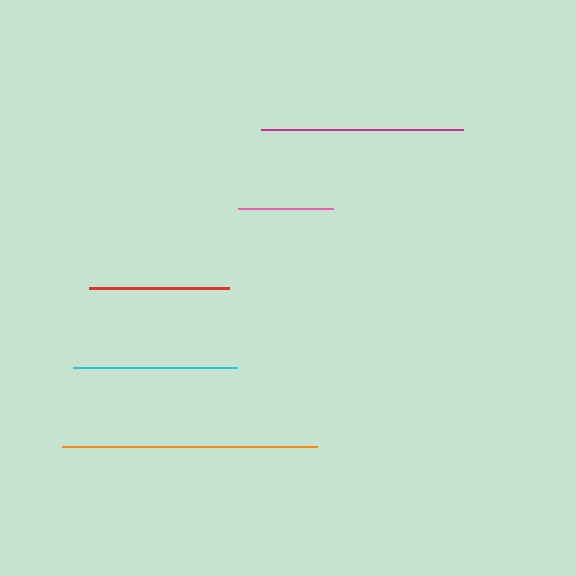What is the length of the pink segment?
The pink segment is approximately 95 pixels long.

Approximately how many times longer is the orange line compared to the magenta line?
The orange line is approximately 1.3 times the length of the magenta line.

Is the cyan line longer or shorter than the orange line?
The orange line is longer than the cyan line.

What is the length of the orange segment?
The orange segment is approximately 256 pixels long.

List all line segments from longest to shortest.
From longest to shortest: orange, magenta, cyan, red, pink.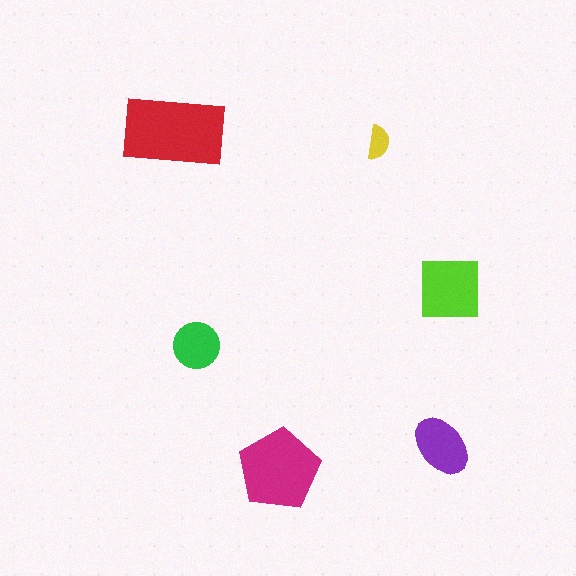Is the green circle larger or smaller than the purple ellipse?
Smaller.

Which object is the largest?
The red rectangle.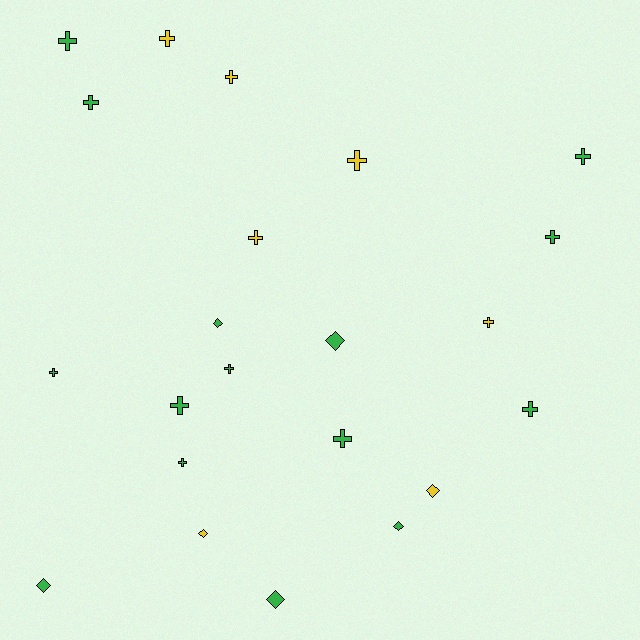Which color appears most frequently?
Green, with 15 objects.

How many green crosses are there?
There are 10 green crosses.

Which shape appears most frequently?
Cross, with 15 objects.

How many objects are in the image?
There are 22 objects.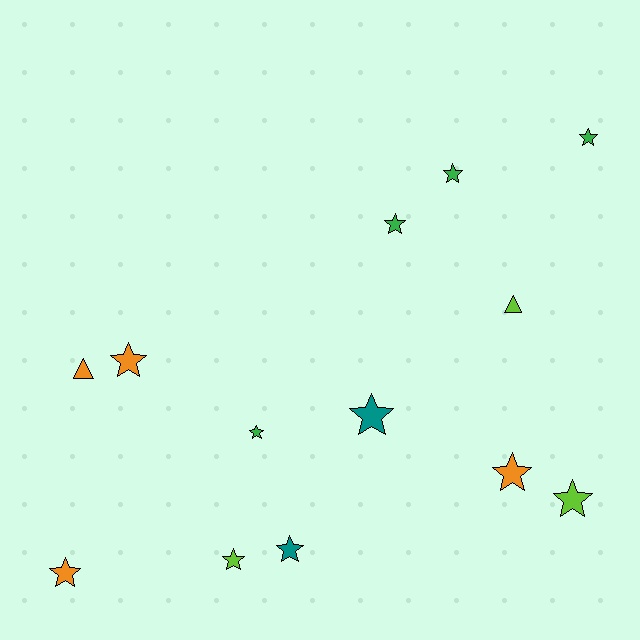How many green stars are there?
There are 4 green stars.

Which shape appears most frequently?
Star, with 11 objects.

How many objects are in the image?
There are 13 objects.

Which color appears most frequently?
Orange, with 4 objects.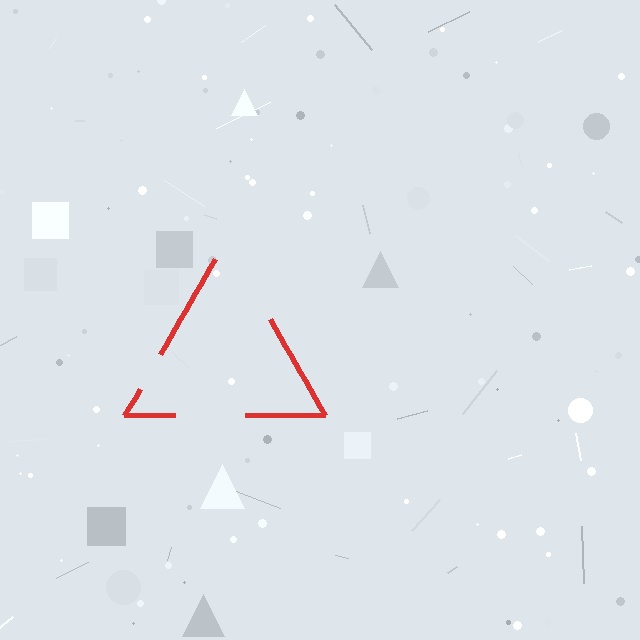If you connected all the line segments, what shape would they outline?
They would outline a triangle.